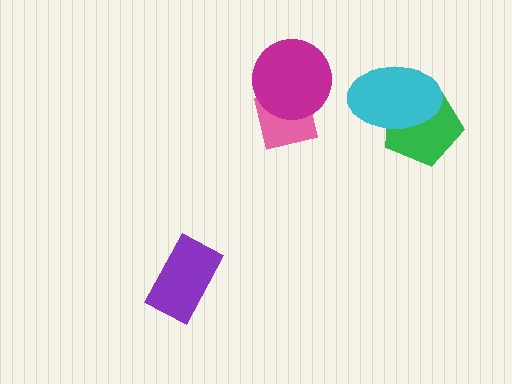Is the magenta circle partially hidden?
No, no other shape covers it.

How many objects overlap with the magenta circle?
1 object overlaps with the magenta circle.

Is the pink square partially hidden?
Yes, it is partially covered by another shape.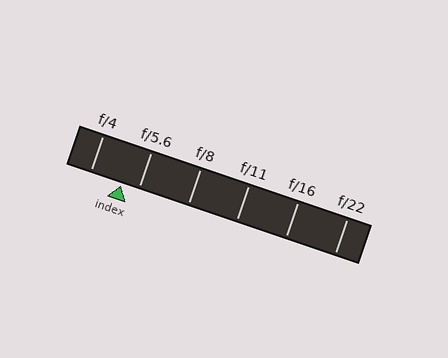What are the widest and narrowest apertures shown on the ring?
The widest aperture shown is f/4 and the narrowest is f/22.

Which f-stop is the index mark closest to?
The index mark is closest to f/5.6.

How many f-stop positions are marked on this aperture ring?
There are 6 f-stop positions marked.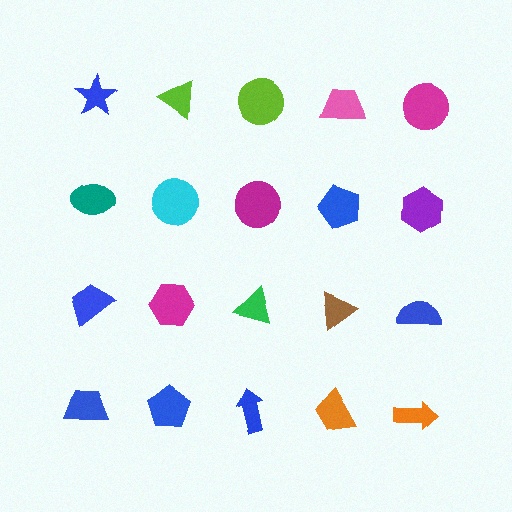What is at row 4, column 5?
An orange arrow.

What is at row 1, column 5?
A magenta circle.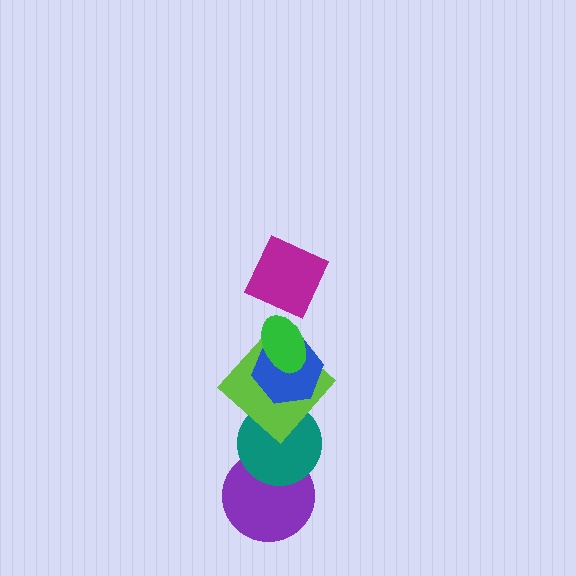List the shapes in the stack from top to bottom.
From top to bottom: the magenta square, the green ellipse, the blue hexagon, the lime diamond, the teal circle, the purple circle.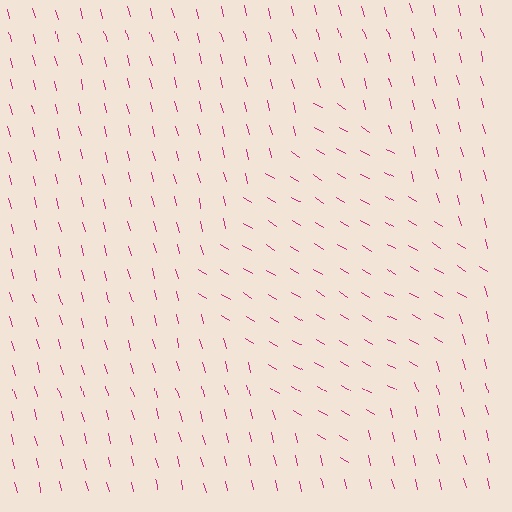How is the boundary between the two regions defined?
The boundary is defined purely by a change in line orientation (approximately 45 degrees difference). All lines are the same color and thickness.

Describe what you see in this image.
The image is filled with small magenta line segments. A diamond region in the image has lines oriented differently from the surrounding lines, creating a visible texture boundary.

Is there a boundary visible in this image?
Yes, there is a texture boundary formed by a change in line orientation.